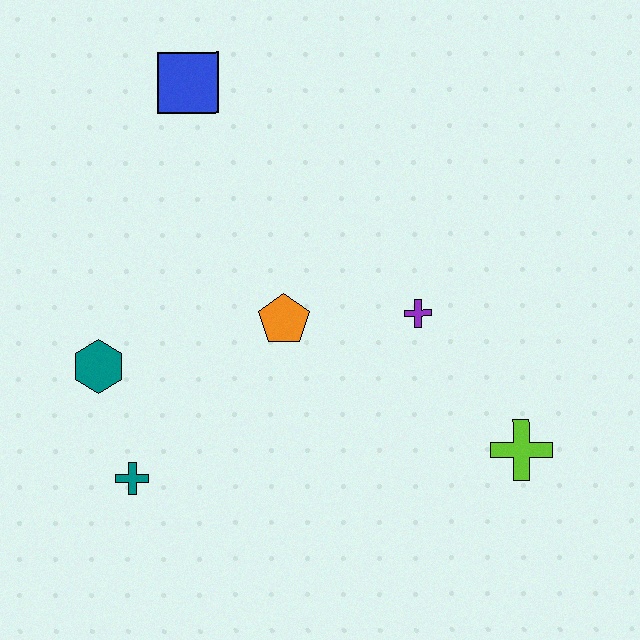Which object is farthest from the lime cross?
The blue square is farthest from the lime cross.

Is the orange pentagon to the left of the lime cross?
Yes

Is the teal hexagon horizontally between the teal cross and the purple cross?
No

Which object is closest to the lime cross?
The purple cross is closest to the lime cross.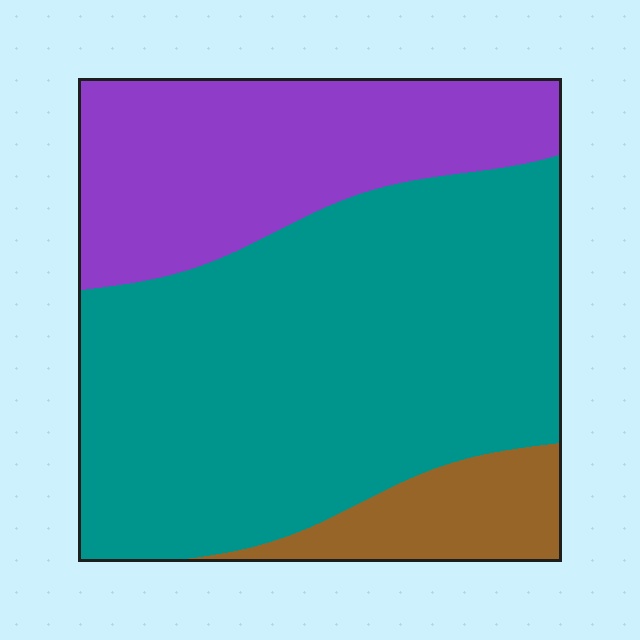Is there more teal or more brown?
Teal.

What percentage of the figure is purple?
Purple covers 29% of the figure.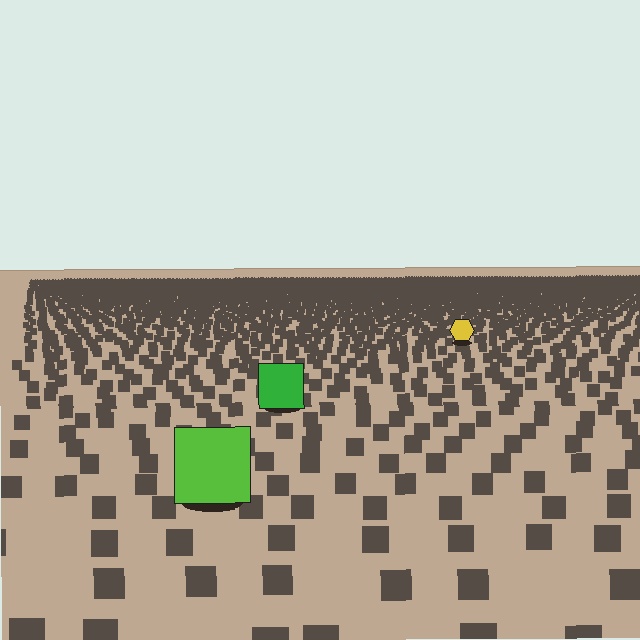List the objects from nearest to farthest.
From nearest to farthest: the lime square, the green square, the yellow hexagon.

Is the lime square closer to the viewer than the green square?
Yes. The lime square is closer — you can tell from the texture gradient: the ground texture is coarser near it.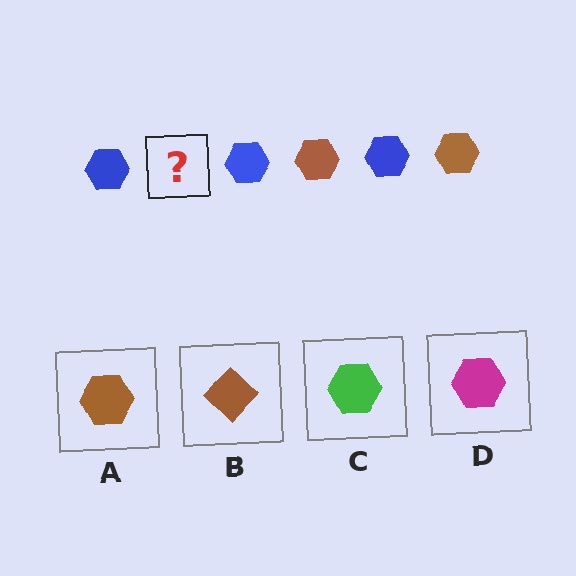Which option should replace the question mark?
Option A.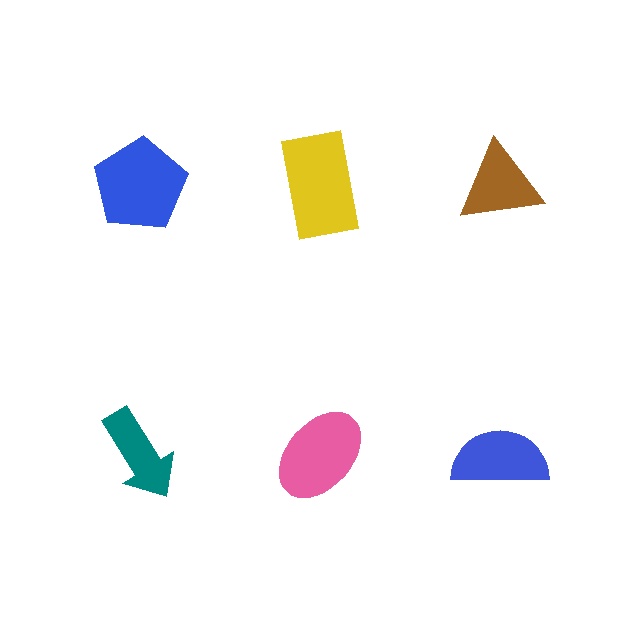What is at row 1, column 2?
A yellow rectangle.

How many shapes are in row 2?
3 shapes.